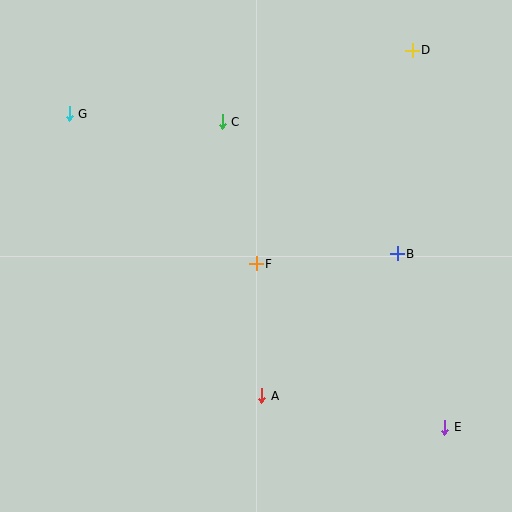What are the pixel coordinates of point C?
Point C is at (222, 122).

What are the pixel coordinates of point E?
Point E is at (445, 427).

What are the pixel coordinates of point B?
Point B is at (397, 254).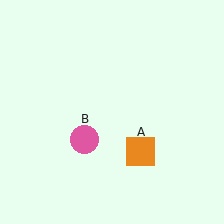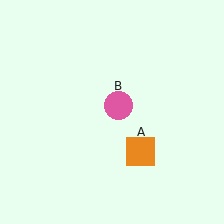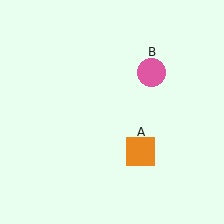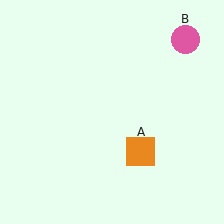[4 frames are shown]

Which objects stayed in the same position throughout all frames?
Orange square (object A) remained stationary.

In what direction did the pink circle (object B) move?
The pink circle (object B) moved up and to the right.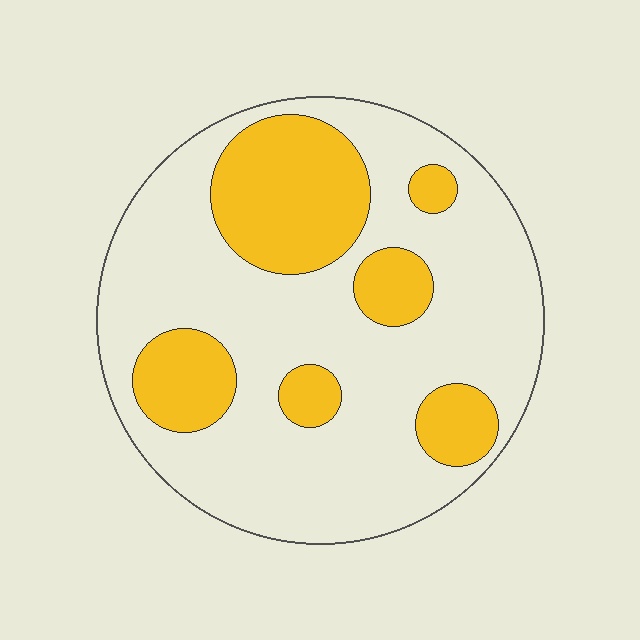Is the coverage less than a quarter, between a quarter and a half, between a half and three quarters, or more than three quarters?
Between a quarter and a half.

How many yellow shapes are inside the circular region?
6.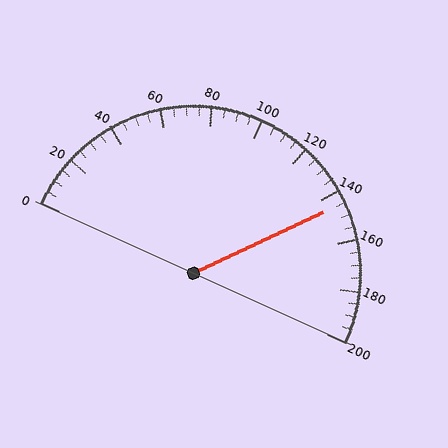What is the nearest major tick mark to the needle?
The nearest major tick mark is 140.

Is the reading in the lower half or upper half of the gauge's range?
The reading is in the upper half of the range (0 to 200).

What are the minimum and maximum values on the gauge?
The gauge ranges from 0 to 200.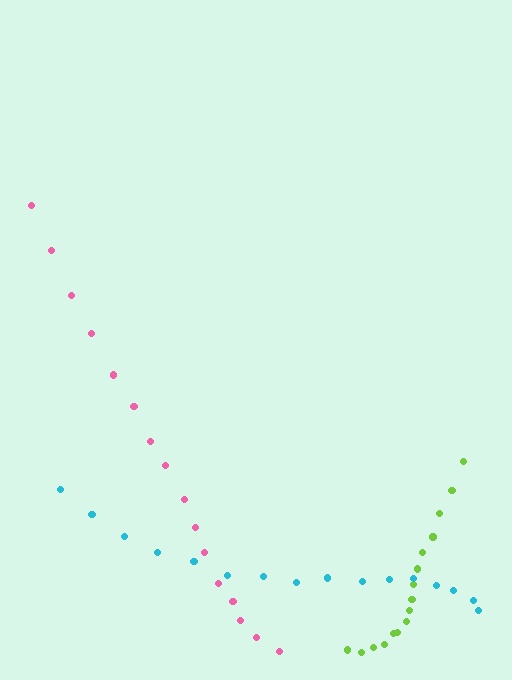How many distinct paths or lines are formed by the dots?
There are 3 distinct paths.